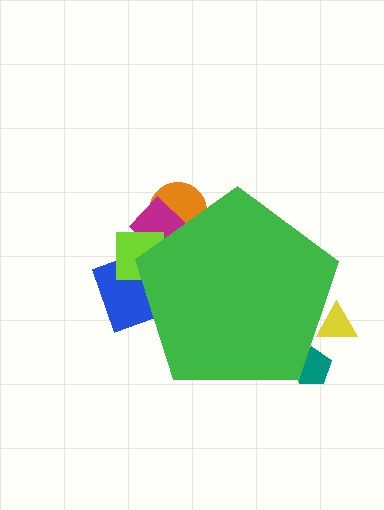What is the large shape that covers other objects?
A green pentagon.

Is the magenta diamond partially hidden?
Yes, the magenta diamond is partially hidden behind the green pentagon.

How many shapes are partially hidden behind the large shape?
6 shapes are partially hidden.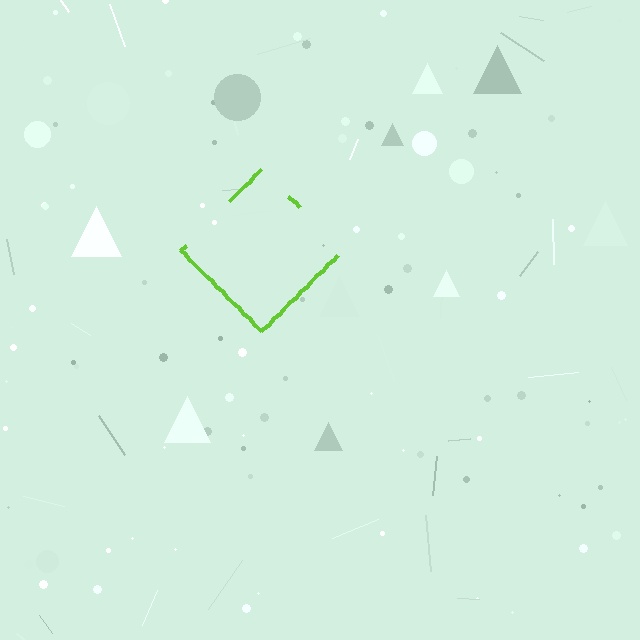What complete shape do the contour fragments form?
The contour fragments form a diamond.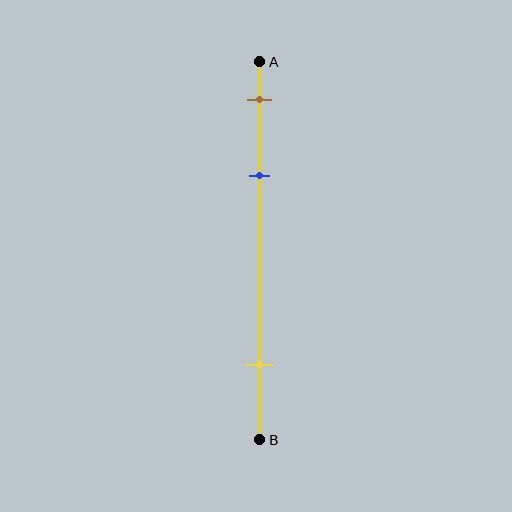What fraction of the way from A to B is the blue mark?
The blue mark is approximately 30% (0.3) of the way from A to B.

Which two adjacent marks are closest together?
The brown and blue marks are the closest adjacent pair.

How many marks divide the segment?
There are 3 marks dividing the segment.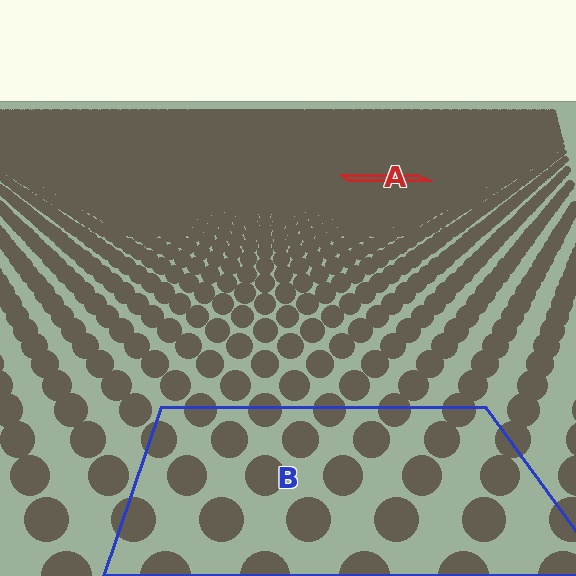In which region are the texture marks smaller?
The texture marks are smaller in region A, because it is farther away.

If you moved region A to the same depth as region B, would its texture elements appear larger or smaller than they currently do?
They would appear larger. At a closer depth, the same texture elements are projected at a bigger on-screen size.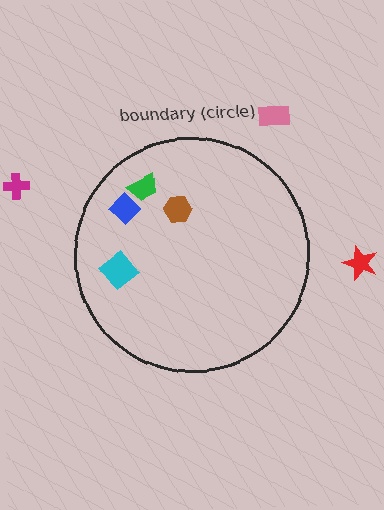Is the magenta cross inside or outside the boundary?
Outside.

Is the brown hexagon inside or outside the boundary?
Inside.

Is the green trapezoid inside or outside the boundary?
Inside.